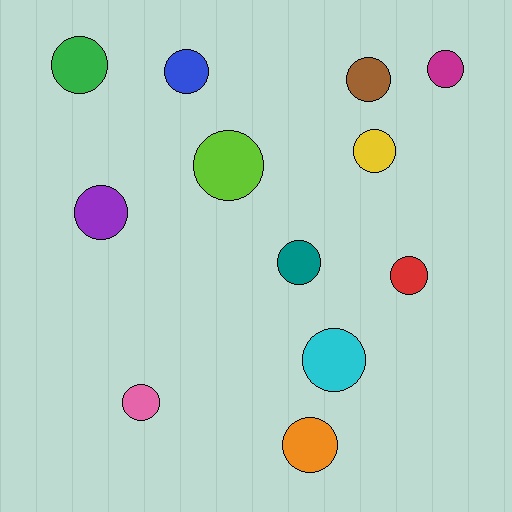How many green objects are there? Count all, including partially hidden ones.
There is 1 green object.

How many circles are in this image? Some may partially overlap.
There are 12 circles.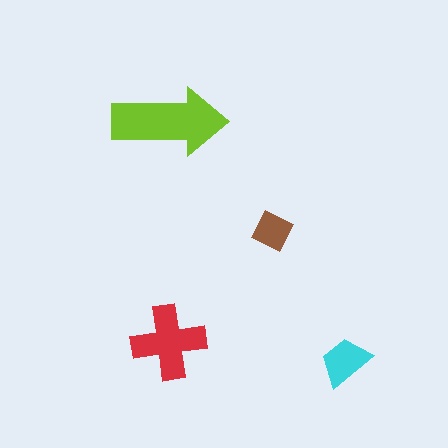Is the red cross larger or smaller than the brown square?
Larger.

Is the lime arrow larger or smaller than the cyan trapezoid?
Larger.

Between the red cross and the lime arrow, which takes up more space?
The lime arrow.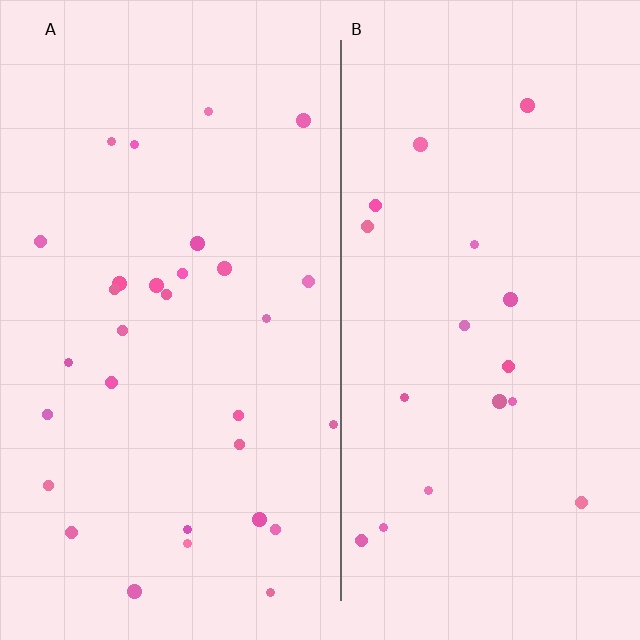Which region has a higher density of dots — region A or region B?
A (the left).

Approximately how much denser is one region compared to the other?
Approximately 1.7× — region A over region B.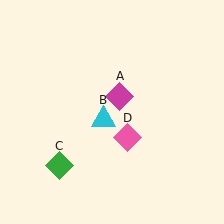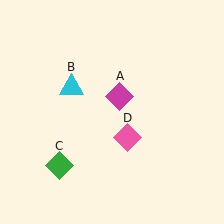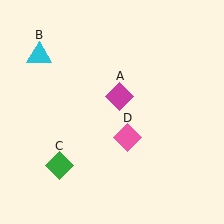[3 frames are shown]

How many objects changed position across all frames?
1 object changed position: cyan triangle (object B).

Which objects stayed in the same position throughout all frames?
Magenta diamond (object A) and green diamond (object C) and pink diamond (object D) remained stationary.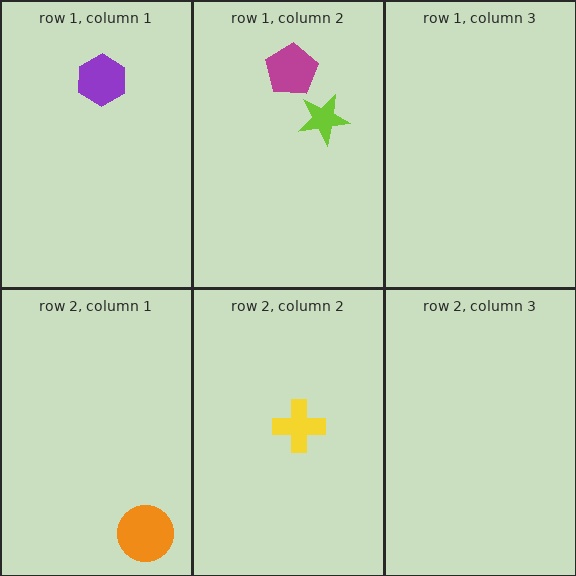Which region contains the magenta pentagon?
The row 1, column 2 region.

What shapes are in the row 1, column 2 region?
The magenta pentagon, the lime star.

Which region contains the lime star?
The row 1, column 2 region.